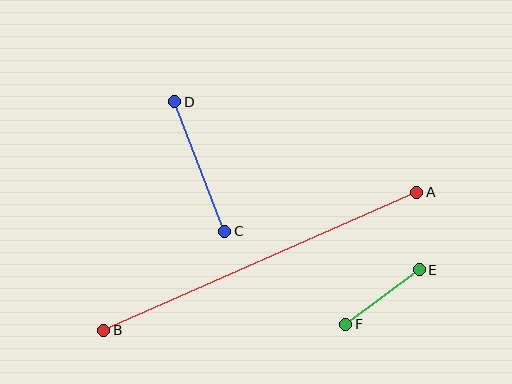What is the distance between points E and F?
The distance is approximately 92 pixels.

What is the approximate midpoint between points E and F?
The midpoint is at approximately (382, 297) pixels.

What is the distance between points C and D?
The distance is approximately 139 pixels.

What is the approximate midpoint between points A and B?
The midpoint is at approximately (260, 261) pixels.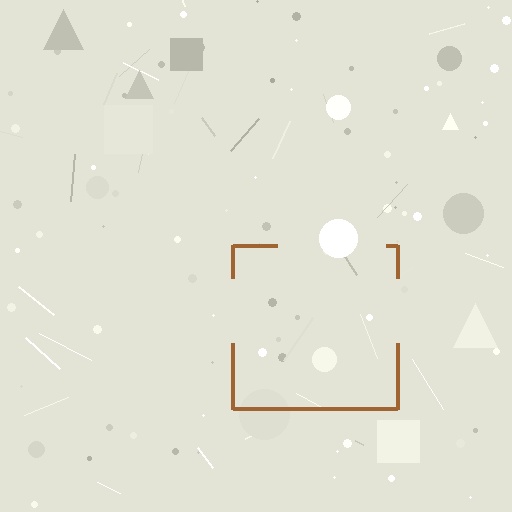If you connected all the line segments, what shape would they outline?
They would outline a square.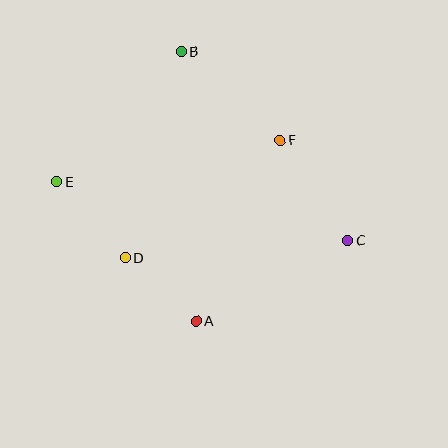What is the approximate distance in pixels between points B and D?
The distance between B and D is approximately 214 pixels.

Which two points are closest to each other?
Points A and D are closest to each other.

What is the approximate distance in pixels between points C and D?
The distance between C and D is approximately 224 pixels.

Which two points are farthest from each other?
Points C and E are farthest from each other.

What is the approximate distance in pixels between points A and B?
The distance between A and B is approximately 270 pixels.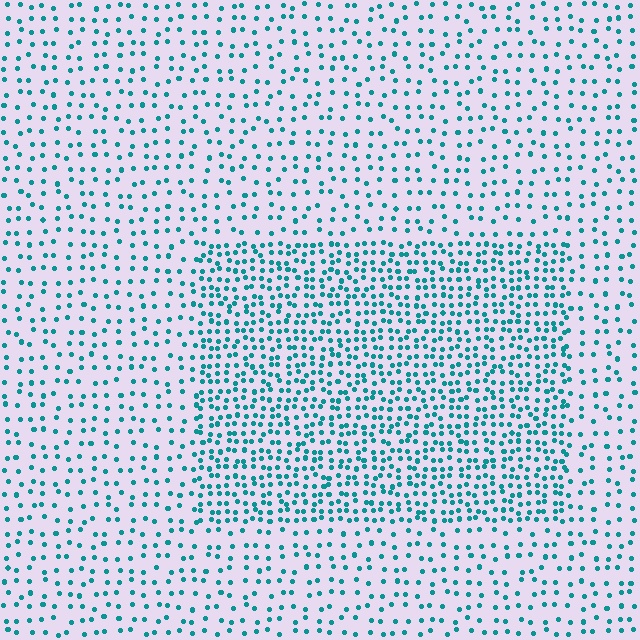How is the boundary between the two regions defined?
The boundary is defined by a change in element density (approximately 2.1x ratio). All elements are the same color, size, and shape.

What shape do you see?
I see a rectangle.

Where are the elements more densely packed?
The elements are more densely packed inside the rectangle boundary.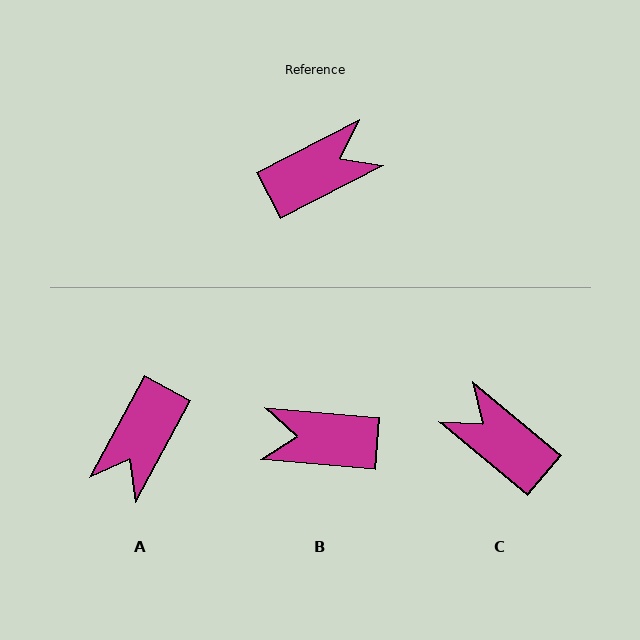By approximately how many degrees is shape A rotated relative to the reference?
Approximately 146 degrees clockwise.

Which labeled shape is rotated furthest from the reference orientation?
B, about 148 degrees away.